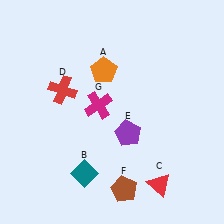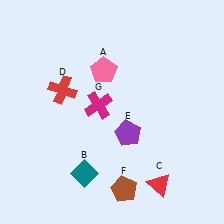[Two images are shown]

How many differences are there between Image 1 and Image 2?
There is 1 difference between the two images.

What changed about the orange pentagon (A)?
In Image 1, A is orange. In Image 2, it changed to pink.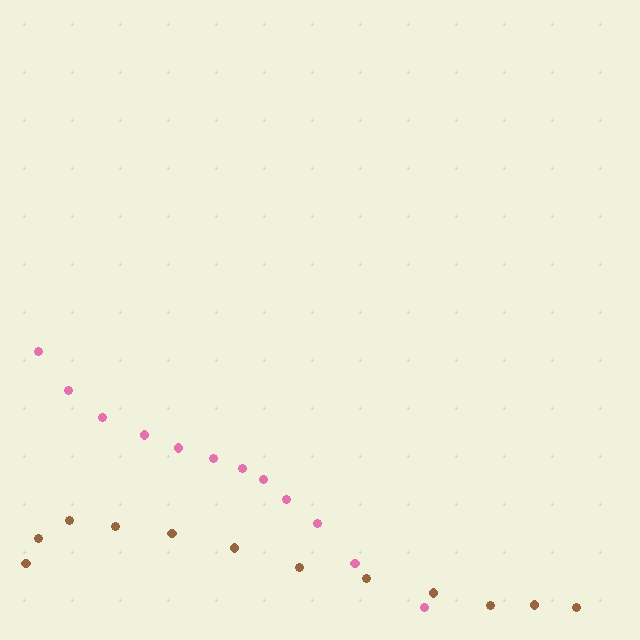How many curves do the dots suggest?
There are 2 distinct paths.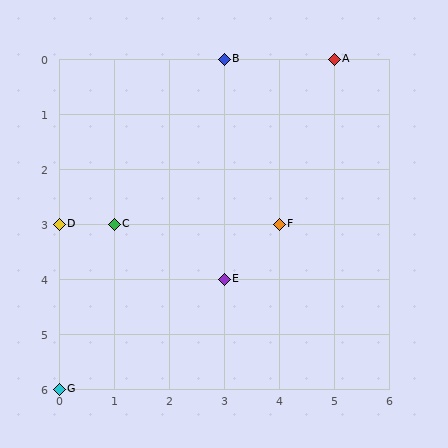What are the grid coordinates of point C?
Point C is at grid coordinates (1, 3).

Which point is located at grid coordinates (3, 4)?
Point E is at (3, 4).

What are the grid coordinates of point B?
Point B is at grid coordinates (3, 0).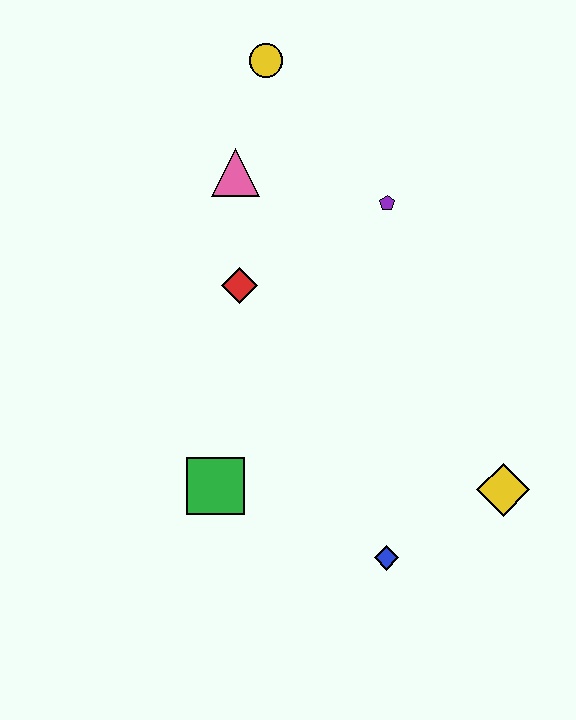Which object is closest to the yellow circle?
The pink triangle is closest to the yellow circle.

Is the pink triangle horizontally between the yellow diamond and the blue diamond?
No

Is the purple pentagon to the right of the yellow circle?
Yes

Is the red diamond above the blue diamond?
Yes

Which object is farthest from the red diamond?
The yellow diamond is farthest from the red diamond.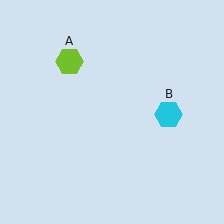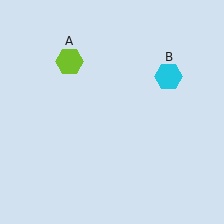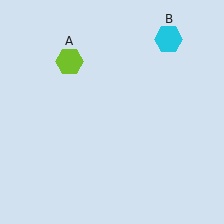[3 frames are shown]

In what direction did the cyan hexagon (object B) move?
The cyan hexagon (object B) moved up.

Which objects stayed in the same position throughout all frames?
Lime hexagon (object A) remained stationary.